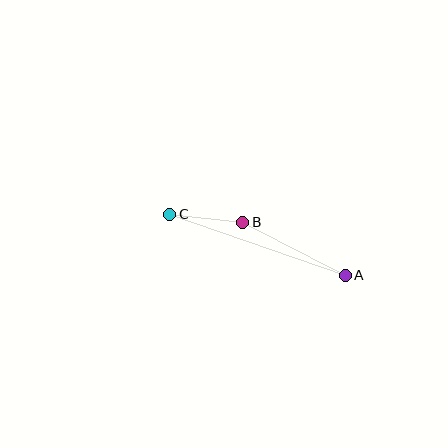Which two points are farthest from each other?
Points A and C are farthest from each other.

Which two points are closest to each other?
Points B and C are closest to each other.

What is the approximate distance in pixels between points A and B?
The distance between A and B is approximately 115 pixels.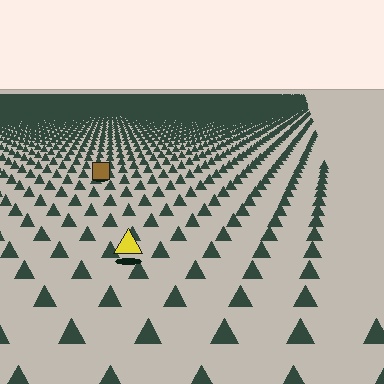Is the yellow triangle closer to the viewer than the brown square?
Yes. The yellow triangle is closer — you can tell from the texture gradient: the ground texture is coarser near it.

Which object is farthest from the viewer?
The brown square is farthest from the viewer. It appears smaller and the ground texture around it is denser.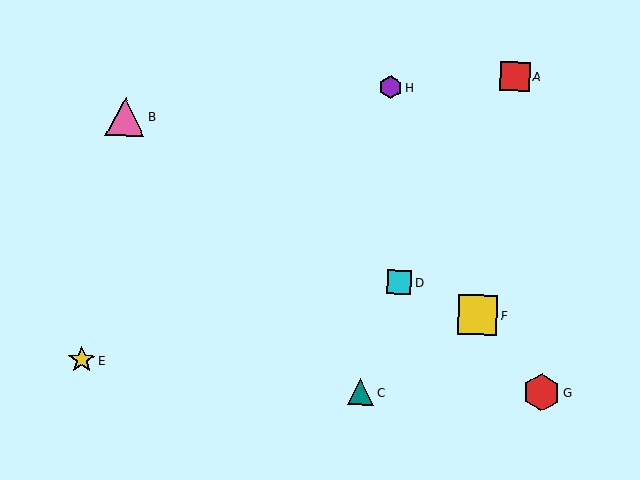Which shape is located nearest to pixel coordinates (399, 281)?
The cyan square (labeled D) at (399, 282) is nearest to that location.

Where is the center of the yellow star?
The center of the yellow star is at (82, 360).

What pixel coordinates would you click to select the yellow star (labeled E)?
Click at (82, 360) to select the yellow star E.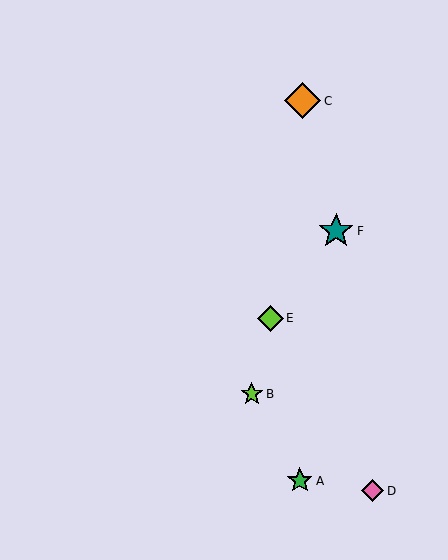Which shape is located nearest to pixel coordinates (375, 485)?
The pink diamond (labeled D) at (373, 491) is nearest to that location.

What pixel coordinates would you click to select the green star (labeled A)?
Click at (300, 481) to select the green star A.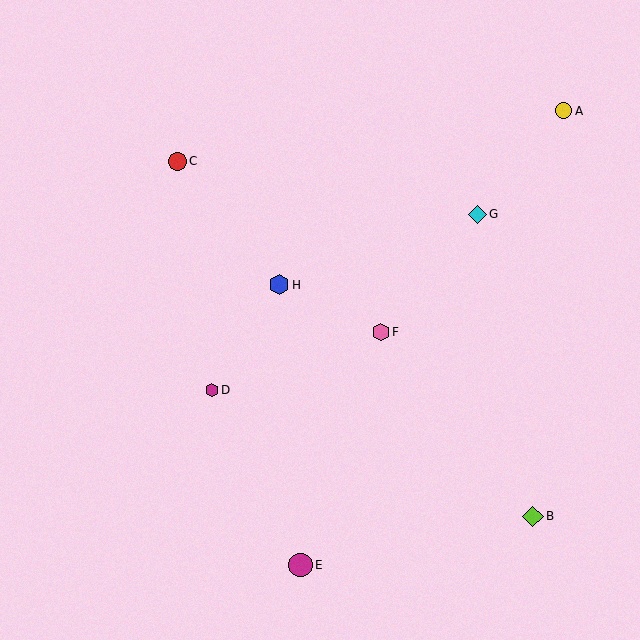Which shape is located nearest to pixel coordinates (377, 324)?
The pink hexagon (labeled F) at (381, 332) is nearest to that location.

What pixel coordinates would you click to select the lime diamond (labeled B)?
Click at (533, 516) to select the lime diamond B.